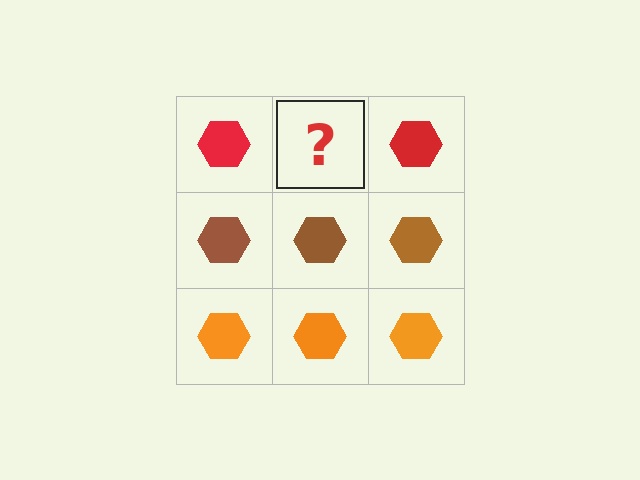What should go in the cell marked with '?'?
The missing cell should contain a red hexagon.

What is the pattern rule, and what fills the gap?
The rule is that each row has a consistent color. The gap should be filled with a red hexagon.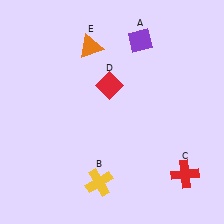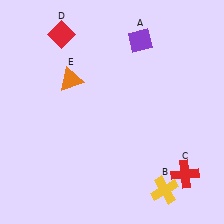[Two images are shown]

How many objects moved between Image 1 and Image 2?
3 objects moved between the two images.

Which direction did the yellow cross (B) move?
The yellow cross (B) moved right.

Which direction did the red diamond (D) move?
The red diamond (D) moved up.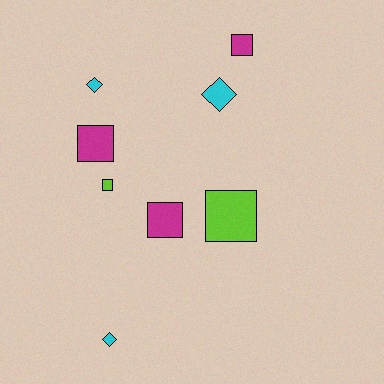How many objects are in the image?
There are 8 objects.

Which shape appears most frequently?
Square, with 5 objects.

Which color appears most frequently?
Cyan, with 3 objects.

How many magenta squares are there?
There are 3 magenta squares.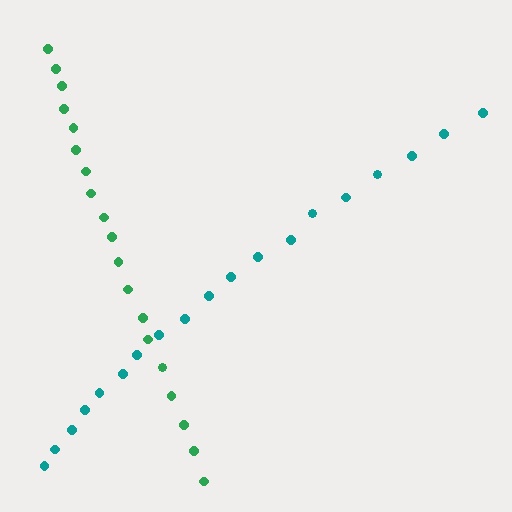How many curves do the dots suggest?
There are 2 distinct paths.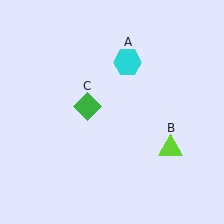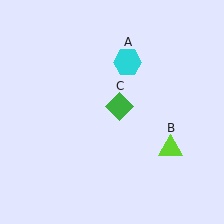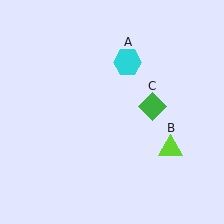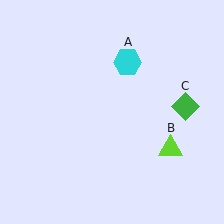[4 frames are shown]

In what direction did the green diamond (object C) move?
The green diamond (object C) moved right.